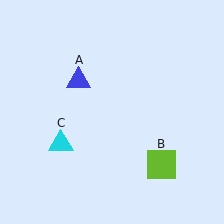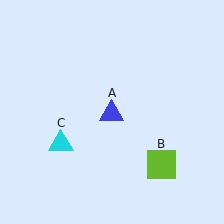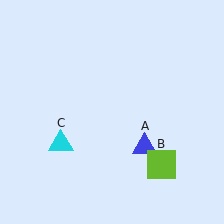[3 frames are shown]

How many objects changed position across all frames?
1 object changed position: blue triangle (object A).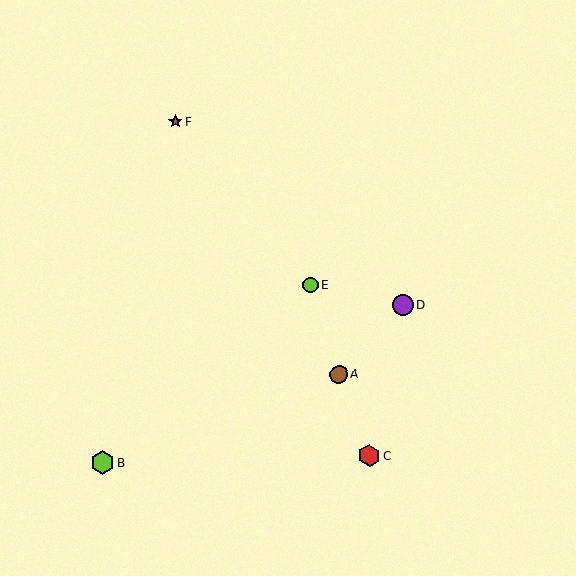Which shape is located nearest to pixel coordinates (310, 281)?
The lime circle (labeled E) at (310, 285) is nearest to that location.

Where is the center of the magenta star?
The center of the magenta star is at (175, 122).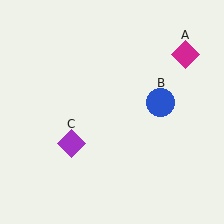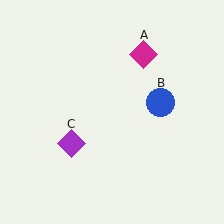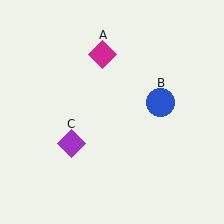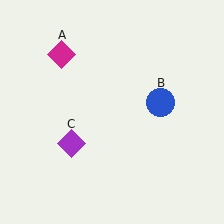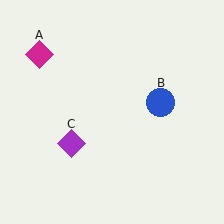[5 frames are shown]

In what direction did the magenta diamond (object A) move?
The magenta diamond (object A) moved left.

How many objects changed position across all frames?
1 object changed position: magenta diamond (object A).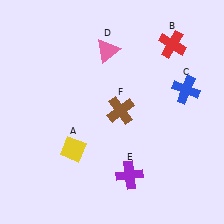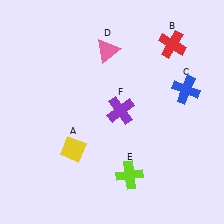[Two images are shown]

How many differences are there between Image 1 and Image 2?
There are 2 differences between the two images.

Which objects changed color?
E changed from purple to lime. F changed from brown to purple.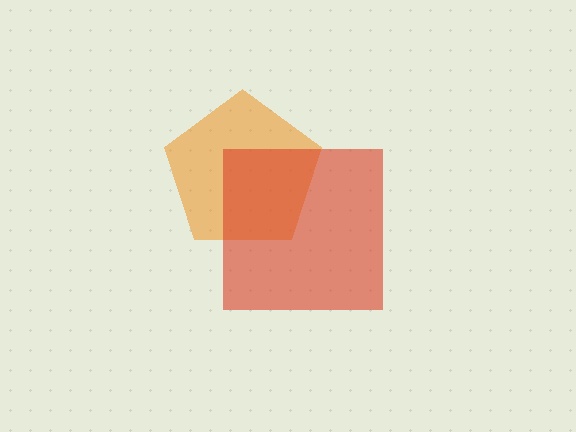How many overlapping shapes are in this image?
There are 2 overlapping shapes in the image.